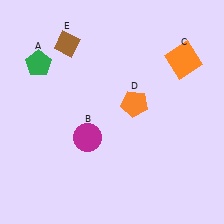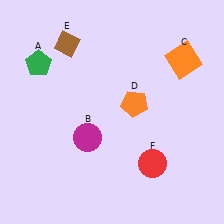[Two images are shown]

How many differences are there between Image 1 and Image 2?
There is 1 difference between the two images.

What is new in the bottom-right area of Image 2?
A red circle (F) was added in the bottom-right area of Image 2.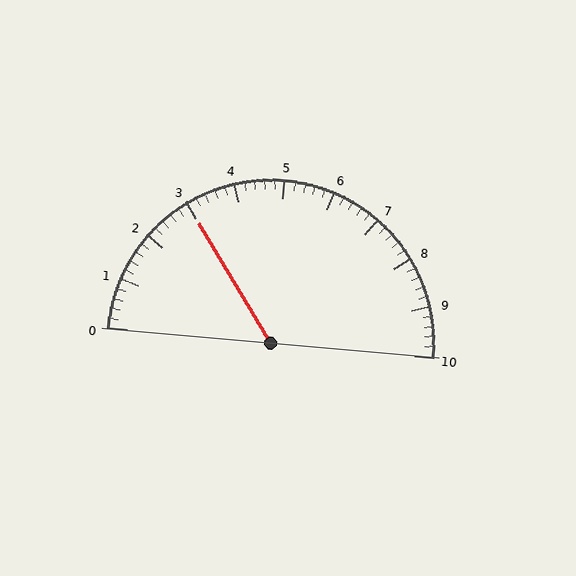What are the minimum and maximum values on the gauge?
The gauge ranges from 0 to 10.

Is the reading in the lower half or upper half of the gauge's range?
The reading is in the lower half of the range (0 to 10).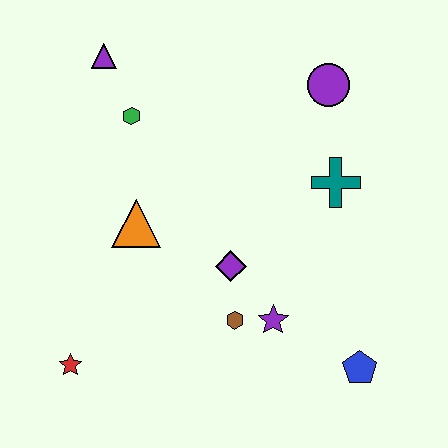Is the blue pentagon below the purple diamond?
Yes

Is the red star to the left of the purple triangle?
Yes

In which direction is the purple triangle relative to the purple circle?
The purple triangle is to the left of the purple circle.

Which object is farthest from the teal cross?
The red star is farthest from the teal cross.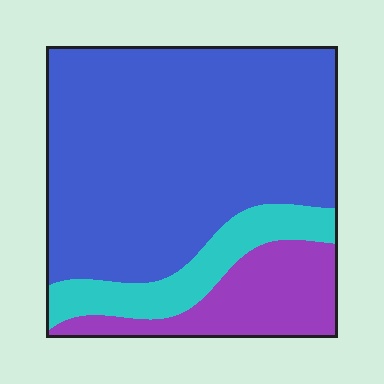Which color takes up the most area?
Blue, at roughly 70%.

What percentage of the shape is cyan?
Cyan takes up about one eighth (1/8) of the shape.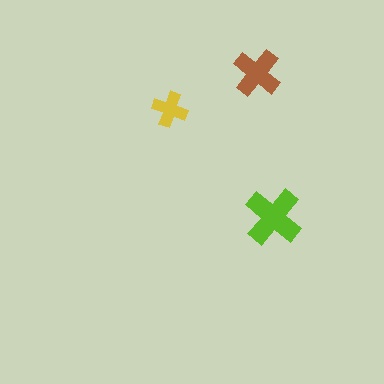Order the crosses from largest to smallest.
the lime one, the brown one, the yellow one.